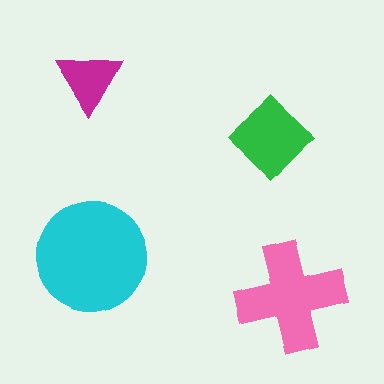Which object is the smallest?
The magenta triangle.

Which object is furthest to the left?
The magenta triangle is leftmost.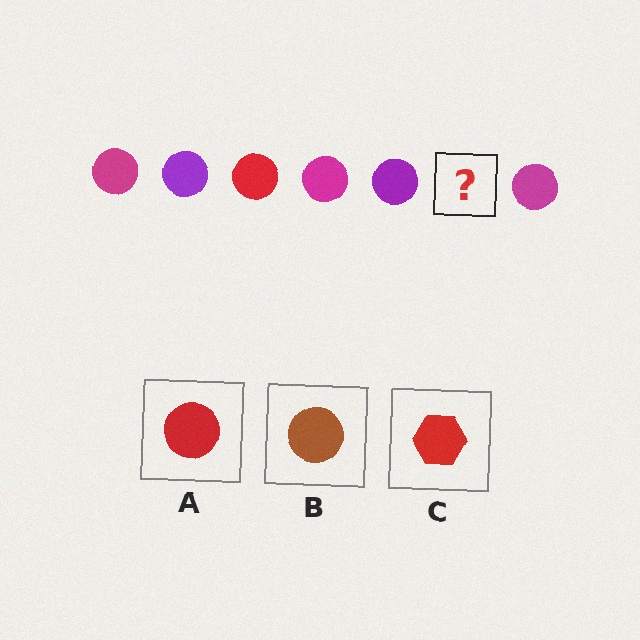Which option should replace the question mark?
Option A.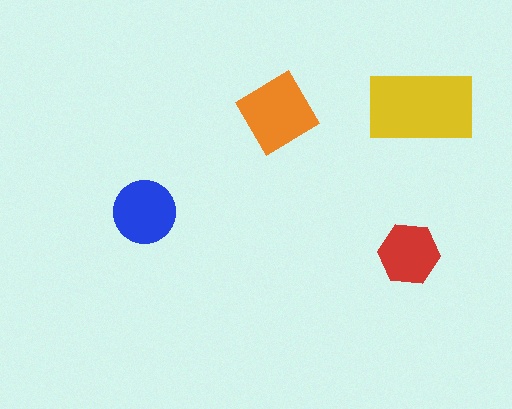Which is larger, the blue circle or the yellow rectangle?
The yellow rectangle.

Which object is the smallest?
The red hexagon.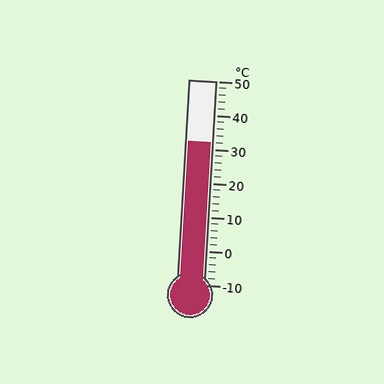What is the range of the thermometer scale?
The thermometer scale ranges from -10°C to 50°C.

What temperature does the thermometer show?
The thermometer shows approximately 32°C.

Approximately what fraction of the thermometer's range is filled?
The thermometer is filled to approximately 70% of its range.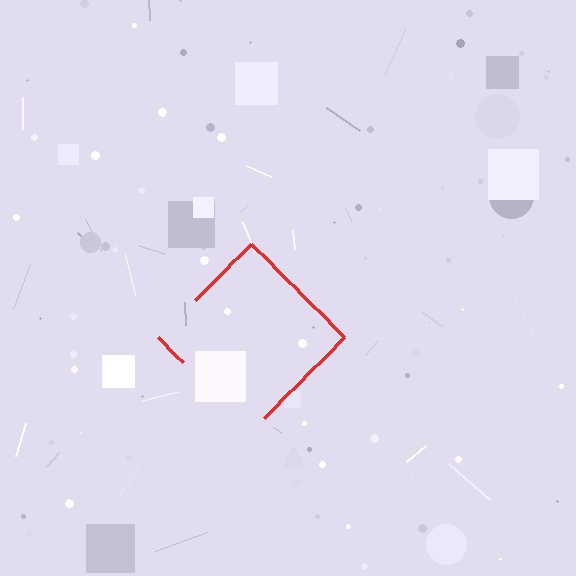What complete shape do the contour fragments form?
The contour fragments form a diamond.